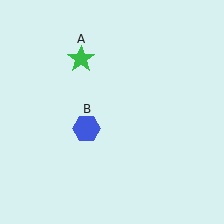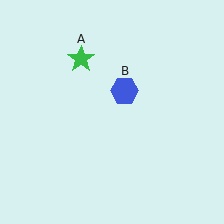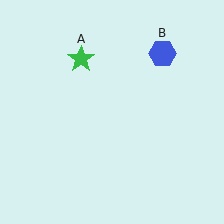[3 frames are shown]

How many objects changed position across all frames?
1 object changed position: blue hexagon (object B).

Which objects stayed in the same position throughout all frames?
Green star (object A) remained stationary.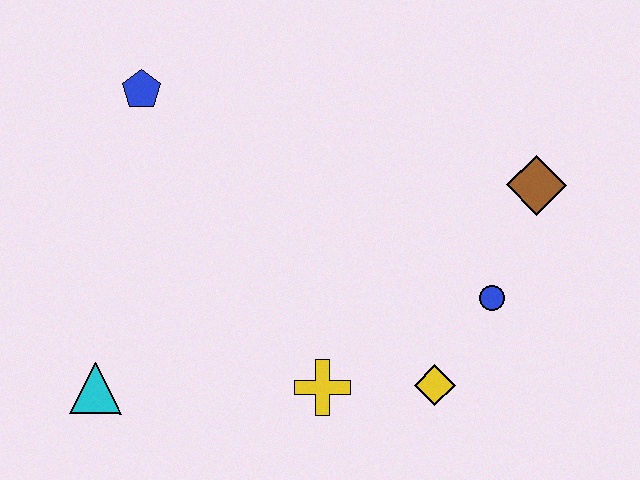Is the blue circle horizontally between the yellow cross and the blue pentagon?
No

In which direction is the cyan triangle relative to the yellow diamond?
The cyan triangle is to the left of the yellow diamond.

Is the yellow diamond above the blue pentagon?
No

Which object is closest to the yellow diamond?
The blue circle is closest to the yellow diamond.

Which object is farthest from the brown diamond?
The cyan triangle is farthest from the brown diamond.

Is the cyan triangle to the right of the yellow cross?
No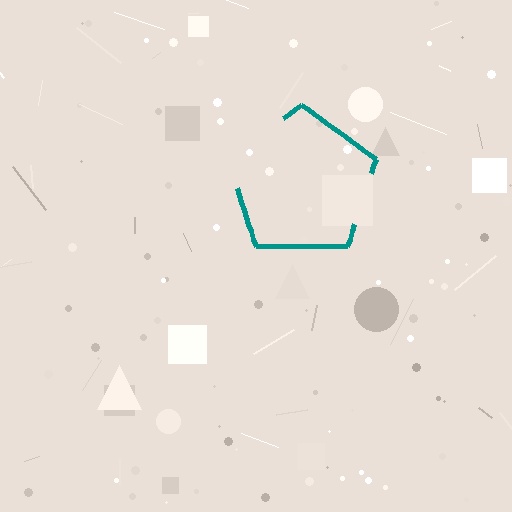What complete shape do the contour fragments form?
The contour fragments form a pentagon.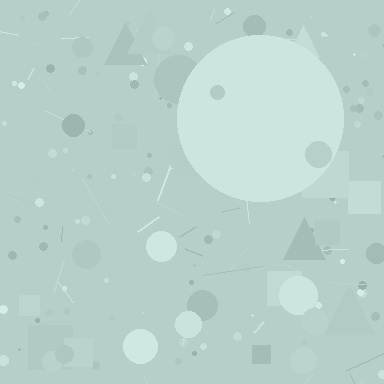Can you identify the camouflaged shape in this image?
The camouflaged shape is a circle.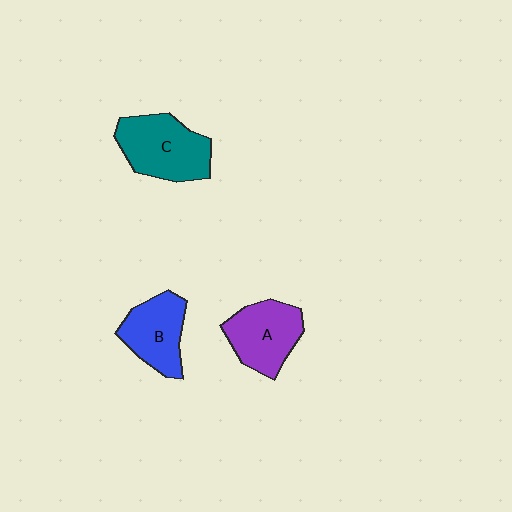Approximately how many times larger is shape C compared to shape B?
Approximately 1.3 times.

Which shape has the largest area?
Shape C (teal).